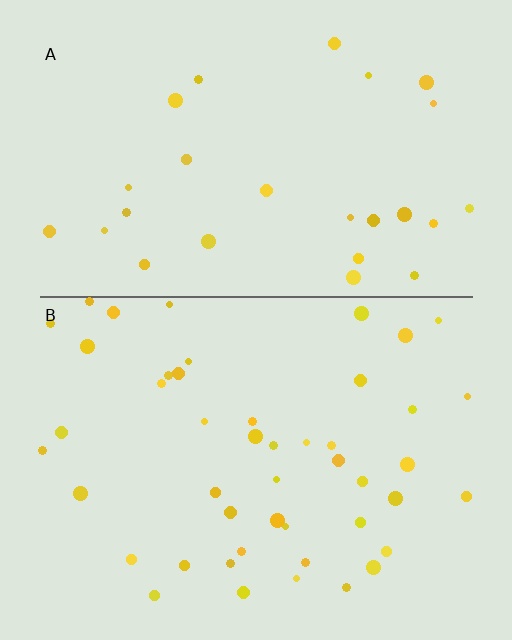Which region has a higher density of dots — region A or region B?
B (the bottom).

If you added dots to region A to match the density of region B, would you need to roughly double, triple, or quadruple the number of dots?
Approximately double.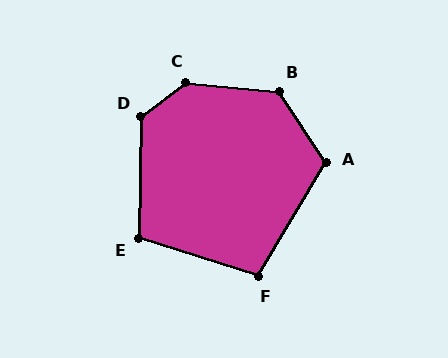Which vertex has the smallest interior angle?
F, at approximately 103 degrees.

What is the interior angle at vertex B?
Approximately 128 degrees (obtuse).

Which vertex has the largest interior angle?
C, at approximately 137 degrees.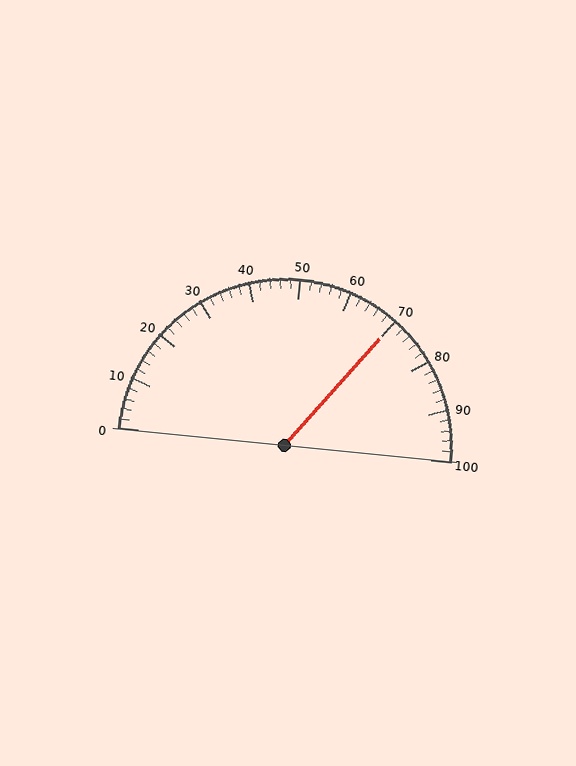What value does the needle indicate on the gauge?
The needle indicates approximately 70.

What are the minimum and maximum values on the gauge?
The gauge ranges from 0 to 100.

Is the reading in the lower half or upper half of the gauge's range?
The reading is in the upper half of the range (0 to 100).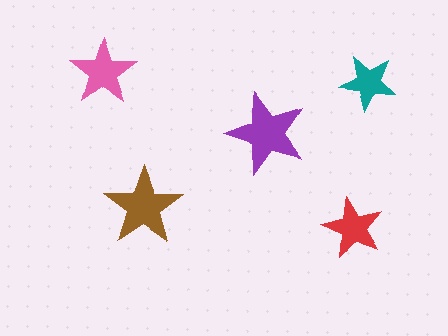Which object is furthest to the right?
The teal star is rightmost.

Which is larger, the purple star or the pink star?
The purple one.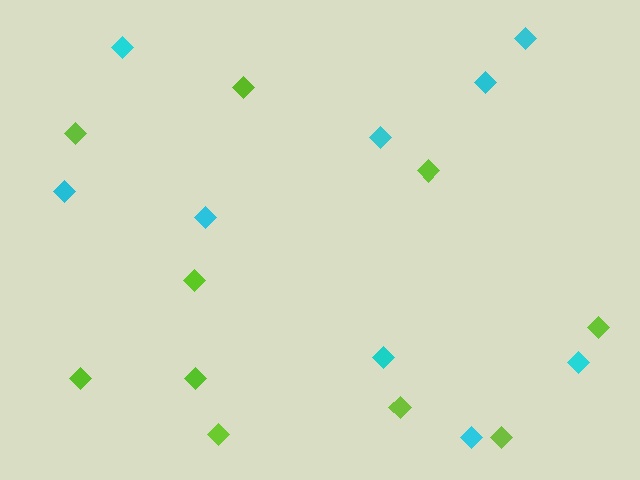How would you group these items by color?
There are 2 groups: one group of lime diamonds (10) and one group of cyan diamonds (9).